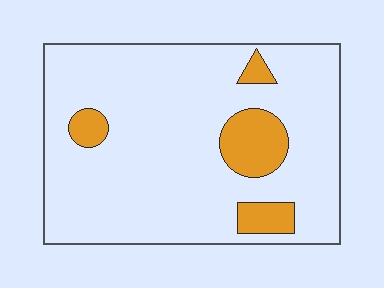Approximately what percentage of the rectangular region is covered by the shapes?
Approximately 15%.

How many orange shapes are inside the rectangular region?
4.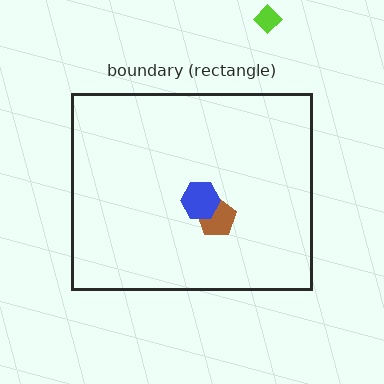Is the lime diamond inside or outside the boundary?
Outside.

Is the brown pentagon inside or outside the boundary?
Inside.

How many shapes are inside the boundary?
2 inside, 1 outside.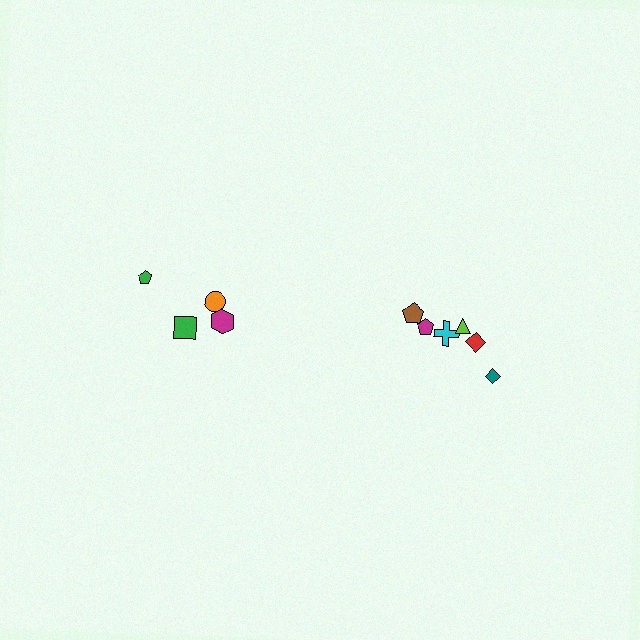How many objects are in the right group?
There are 6 objects.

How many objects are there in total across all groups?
There are 10 objects.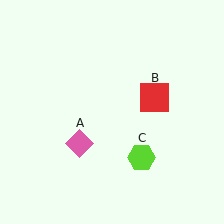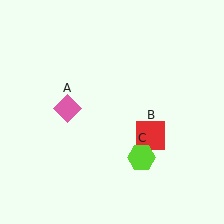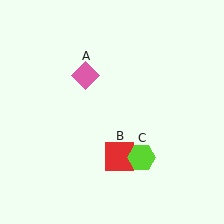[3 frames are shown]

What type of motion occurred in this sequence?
The pink diamond (object A), red square (object B) rotated clockwise around the center of the scene.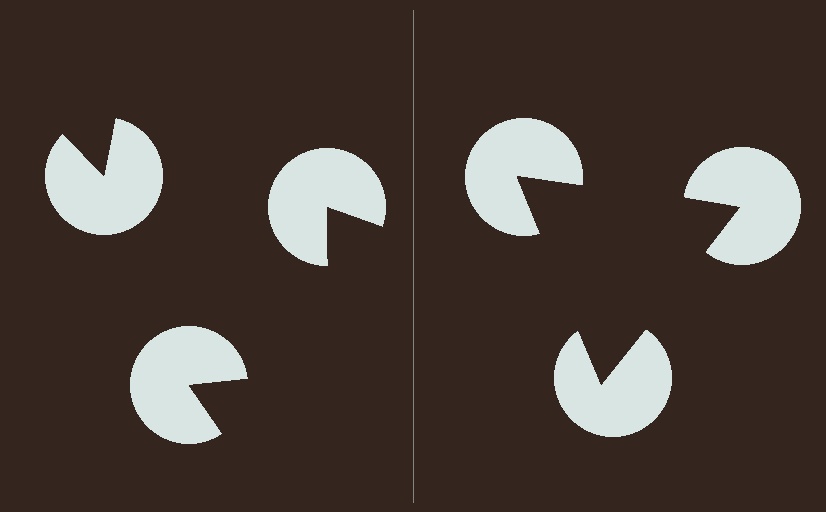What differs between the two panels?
The pac-man discs are positioned identically on both sides; only the wedge orientations differ. On the right they align to a triangle; on the left they are misaligned.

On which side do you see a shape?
An illusory triangle appears on the right side. On the left side the wedge cuts are rotated, so no coherent shape forms.